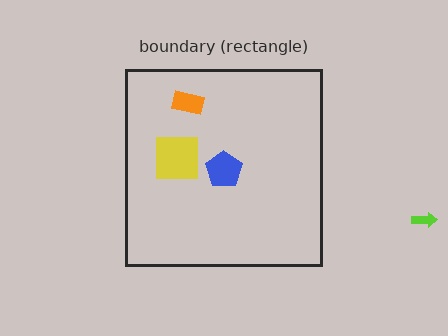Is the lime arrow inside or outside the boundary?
Outside.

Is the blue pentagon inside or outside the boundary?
Inside.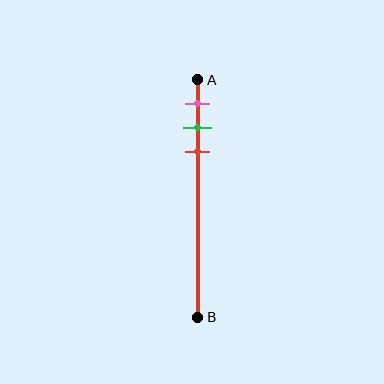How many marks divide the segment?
There are 3 marks dividing the segment.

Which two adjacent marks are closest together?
The green and red marks are the closest adjacent pair.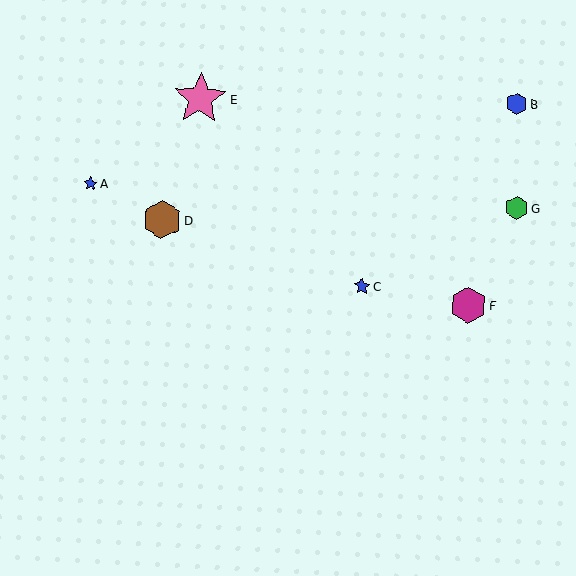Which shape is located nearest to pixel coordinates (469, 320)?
The magenta hexagon (labeled F) at (468, 305) is nearest to that location.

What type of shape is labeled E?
Shape E is a pink star.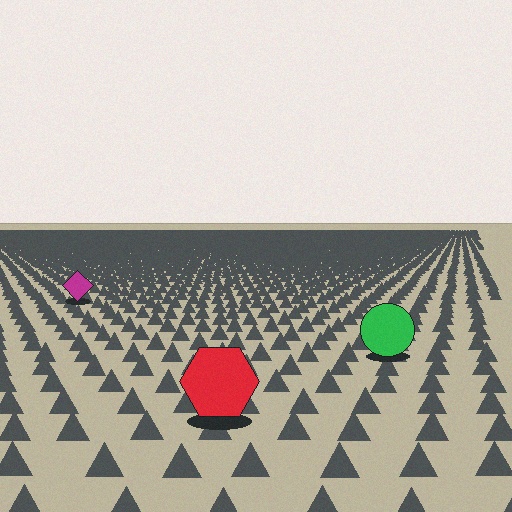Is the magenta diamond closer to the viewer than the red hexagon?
No. The red hexagon is closer — you can tell from the texture gradient: the ground texture is coarser near it.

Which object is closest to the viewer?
The red hexagon is closest. The texture marks near it are larger and more spread out.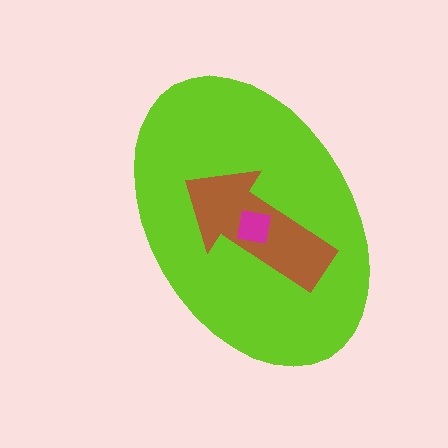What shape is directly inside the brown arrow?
The magenta square.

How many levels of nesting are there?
3.